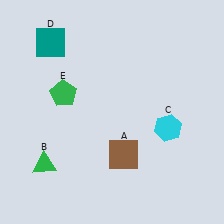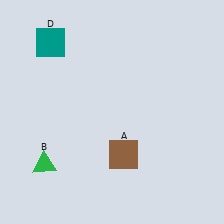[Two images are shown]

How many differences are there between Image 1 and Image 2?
There are 2 differences between the two images.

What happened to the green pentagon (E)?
The green pentagon (E) was removed in Image 2. It was in the top-left area of Image 1.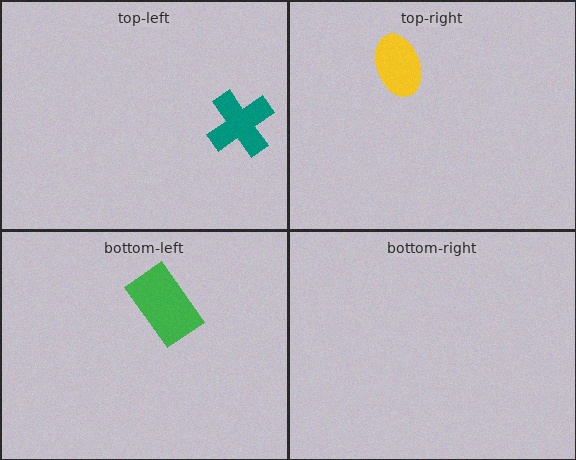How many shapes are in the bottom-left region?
1.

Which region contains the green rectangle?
The bottom-left region.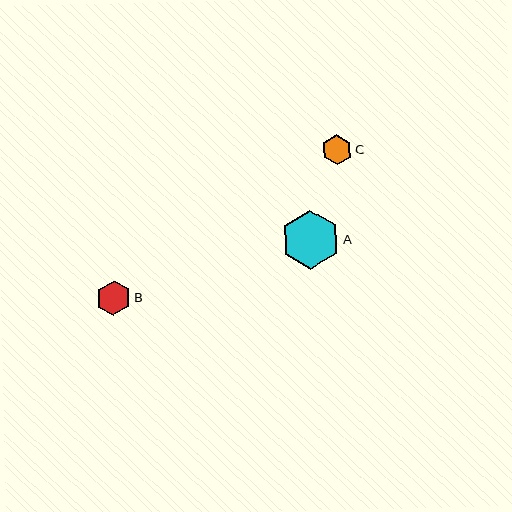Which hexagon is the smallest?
Hexagon C is the smallest with a size of approximately 30 pixels.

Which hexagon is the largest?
Hexagon A is the largest with a size of approximately 59 pixels.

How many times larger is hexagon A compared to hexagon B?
Hexagon A is approximately 1.7 times the size of hexagon B.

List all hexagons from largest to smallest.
From largest to smallest: A, B, C.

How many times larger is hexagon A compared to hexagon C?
Hexagon A is approximately 2.0 times the size of hexagon C.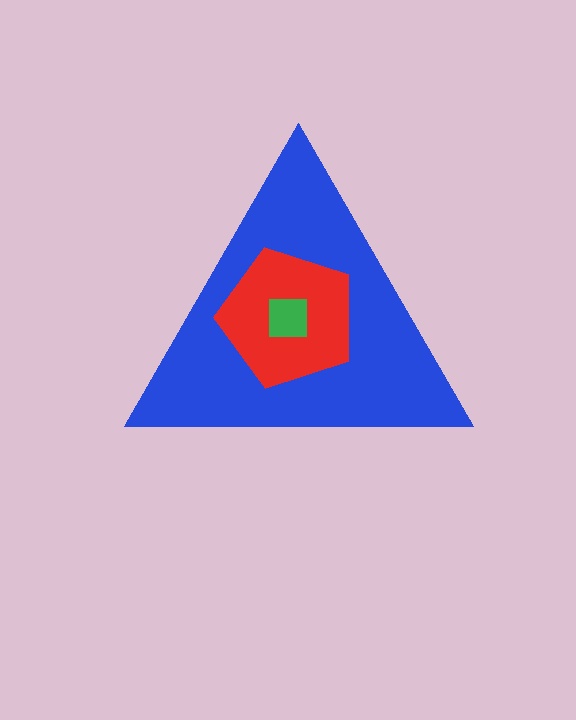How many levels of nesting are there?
3.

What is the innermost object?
The green square.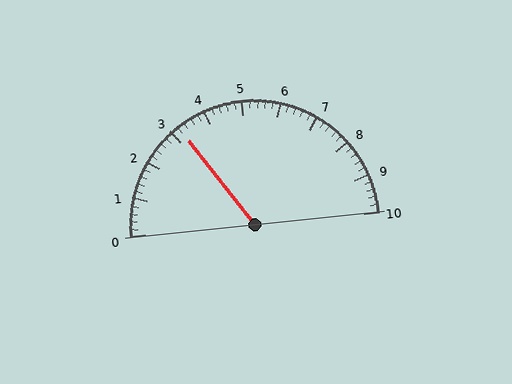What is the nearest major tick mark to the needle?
The nearest major tick mark is 3.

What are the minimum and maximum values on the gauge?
The gauge ranges from 0 to 10.